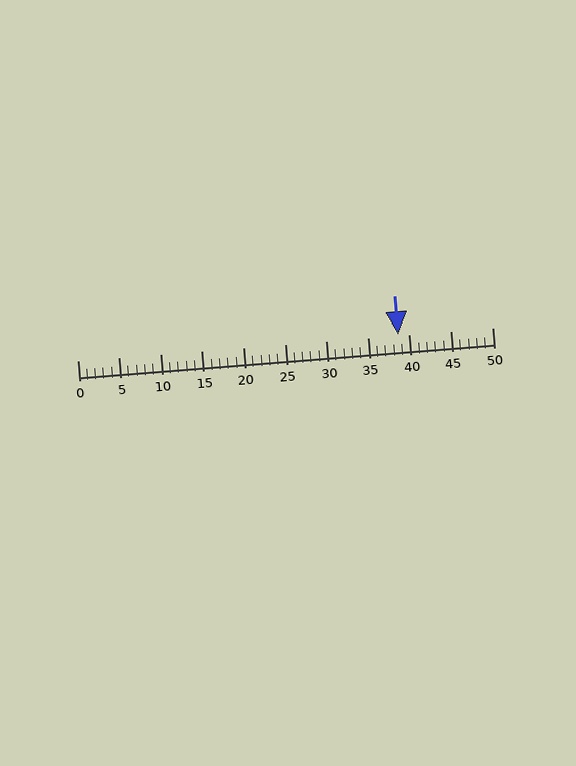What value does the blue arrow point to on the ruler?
The blue arrow points to approximately 39.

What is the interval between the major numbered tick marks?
The major tick marks are spaced 5 units apart.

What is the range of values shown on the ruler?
The ruler shows values from 0 to 50.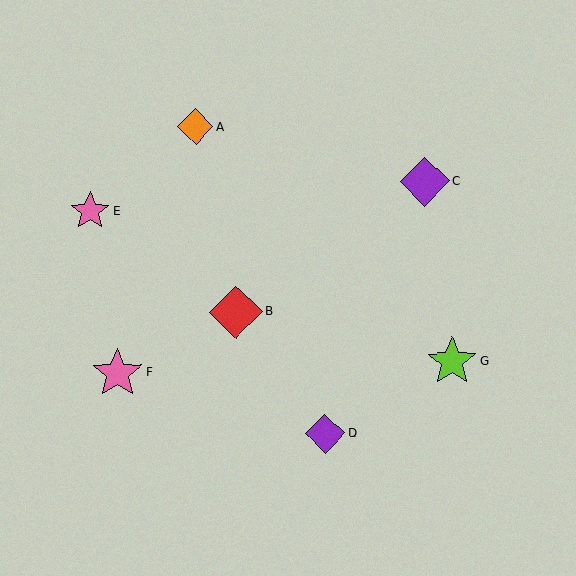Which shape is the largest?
The red diamond (labeled B) is the largest.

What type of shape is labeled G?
Shape G is a lime star.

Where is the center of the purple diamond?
The center of the purple diamond is at (425, 182).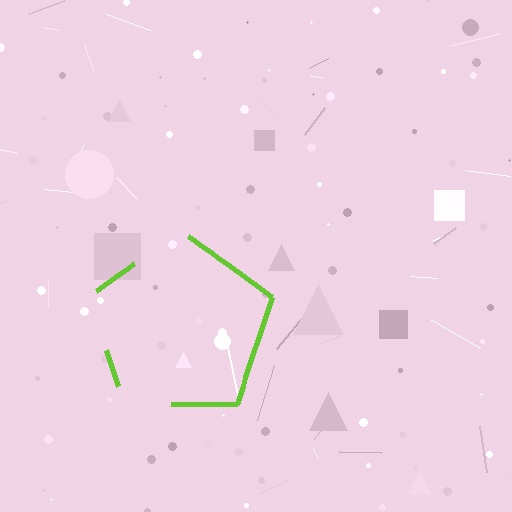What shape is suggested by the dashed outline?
The dashed outline suggests a pentagon.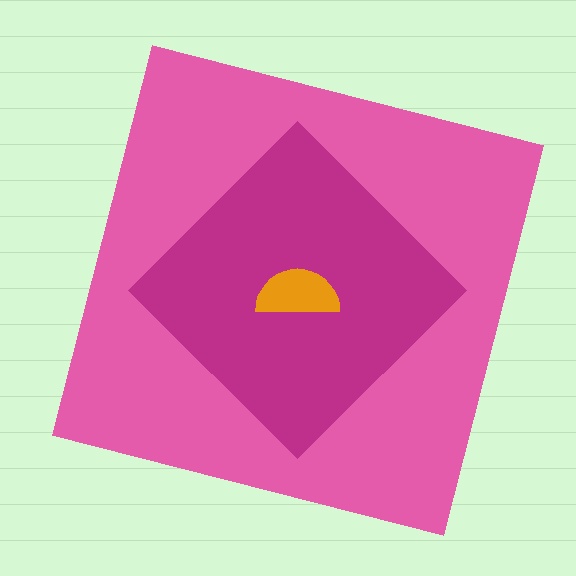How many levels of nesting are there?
3.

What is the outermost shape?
The pink square.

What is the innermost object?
The orange semicircle.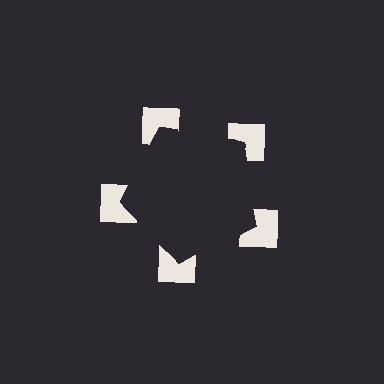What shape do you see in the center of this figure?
An illusory pentagon — its edges are inferred from the aligned wedge cuts in the notched squares, not physically drawn.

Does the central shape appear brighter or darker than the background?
It typically appears slightly darker than the background, even though no actual brightness change is drawn.